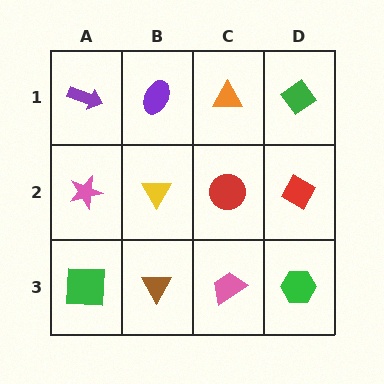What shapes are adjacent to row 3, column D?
A red diamond (row 2, column D), a pink trapezoid (row 3, column C).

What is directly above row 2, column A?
A purple arrow.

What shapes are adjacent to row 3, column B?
A yellow triangle (row 2, column B), a green square (row 3, column A), a pink trapezoid (row 3, column C).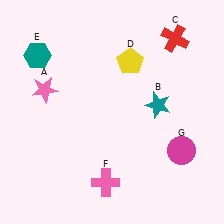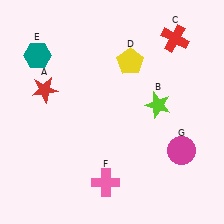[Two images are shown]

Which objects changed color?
A changed from pink to red. B changed from teal to lime.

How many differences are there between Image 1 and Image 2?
There are 2 differences between the two images.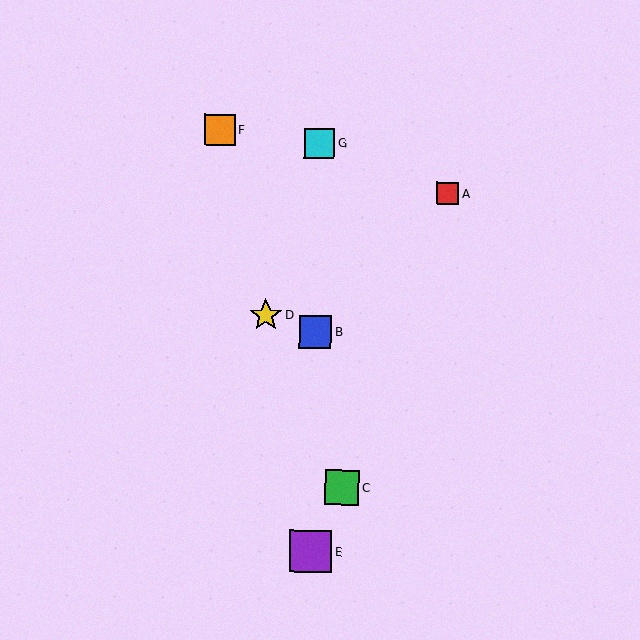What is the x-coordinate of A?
Object A is at x≈447.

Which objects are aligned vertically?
Objects B, E, G are aligned vertically.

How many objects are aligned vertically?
3 objects (B, E, G) are aligned vertically.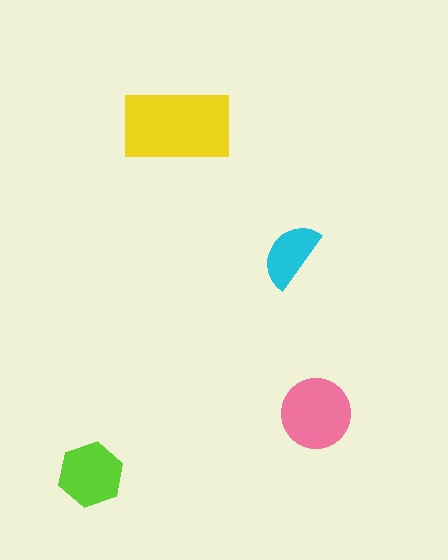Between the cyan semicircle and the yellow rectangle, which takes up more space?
The yellow rectangle.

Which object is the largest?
The yellow rectangle.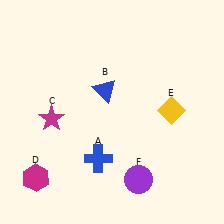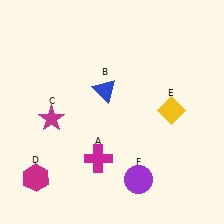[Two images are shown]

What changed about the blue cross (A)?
In Image 1, A is blue. In Image 2, it changed to magenta.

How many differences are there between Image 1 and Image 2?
There is 1 difference between the two images.